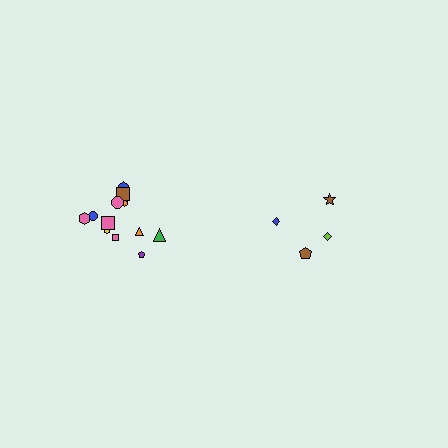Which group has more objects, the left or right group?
The left group.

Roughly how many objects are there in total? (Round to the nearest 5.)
Roughly 15 objects in total.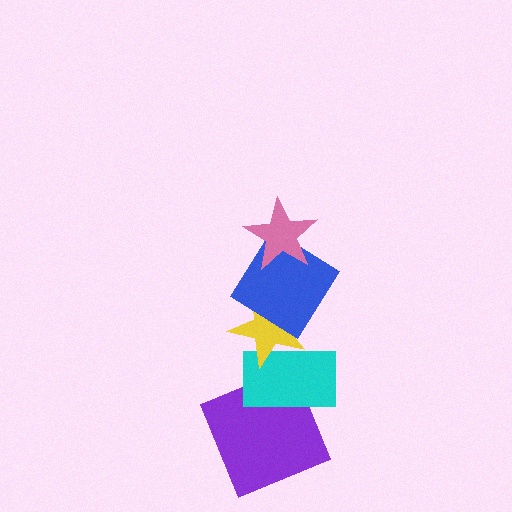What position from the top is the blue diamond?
The blue diamond is 2nd from the top.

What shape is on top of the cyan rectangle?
The yellow star is on top of the cyan rectangle.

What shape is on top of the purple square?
The cyan rectangle is on top of the purple square.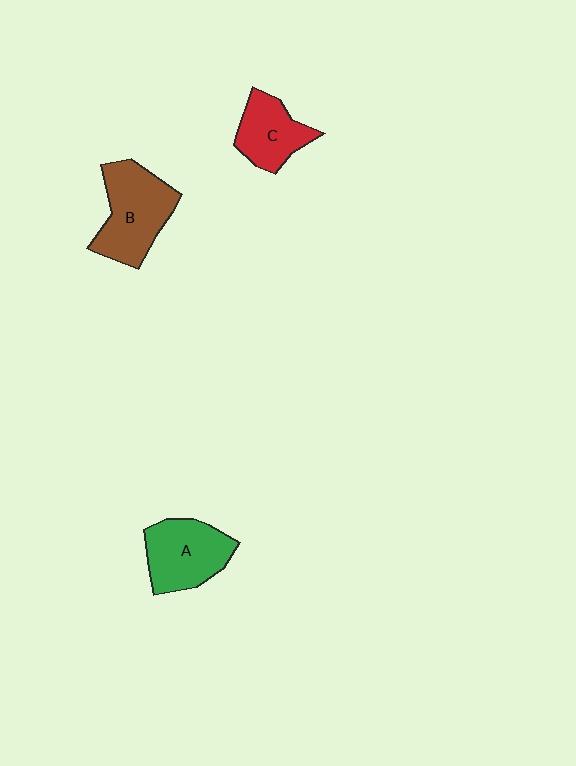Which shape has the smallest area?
Shape C (red).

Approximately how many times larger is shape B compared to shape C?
Approximately 1.5 times.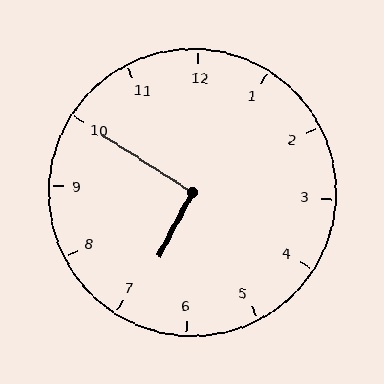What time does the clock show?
6:50.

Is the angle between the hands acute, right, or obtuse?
It is right.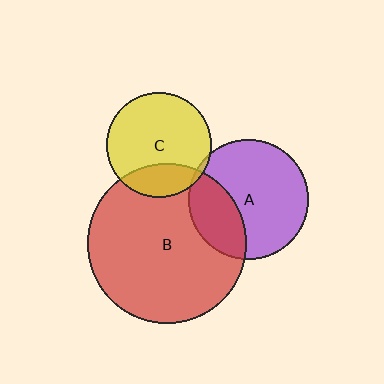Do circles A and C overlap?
Yes.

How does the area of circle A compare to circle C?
Approximately 1.3 times.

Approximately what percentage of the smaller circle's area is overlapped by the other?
Approximately 5%.